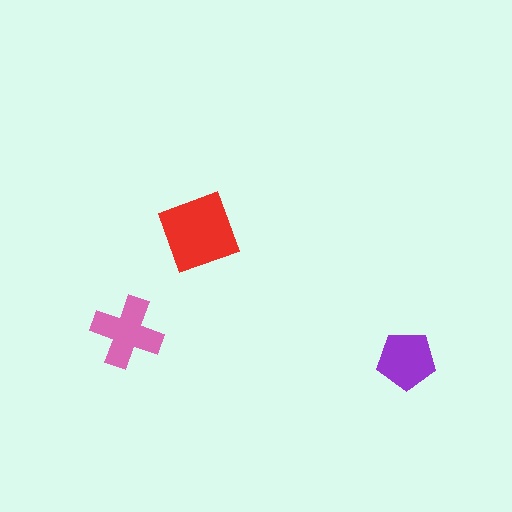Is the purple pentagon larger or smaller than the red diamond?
Smaller.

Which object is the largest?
The red diamond.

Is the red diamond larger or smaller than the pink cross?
Larger.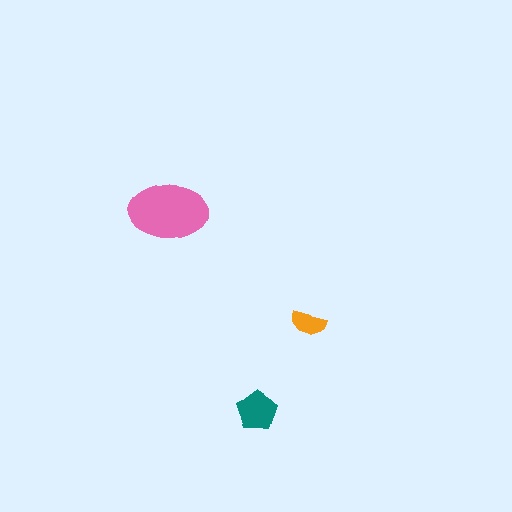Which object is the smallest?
The orange semicircle.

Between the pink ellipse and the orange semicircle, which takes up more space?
The pink ellipse.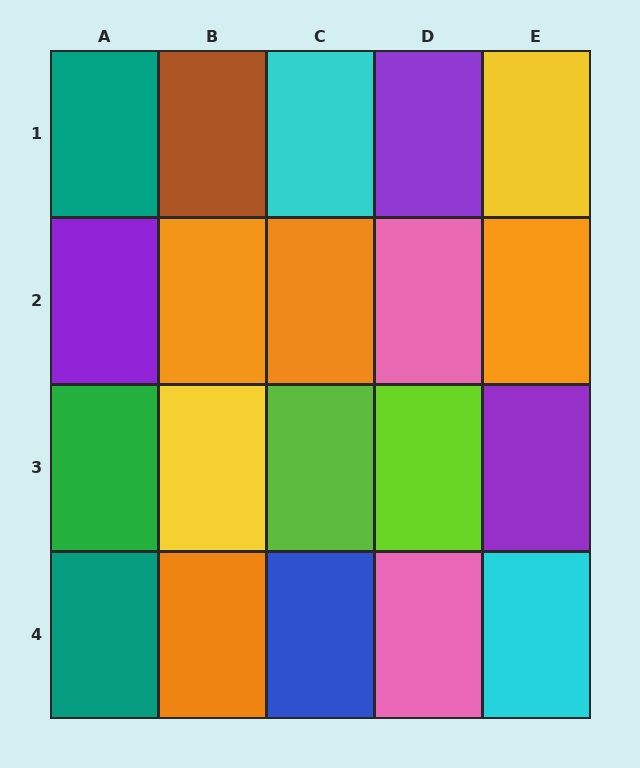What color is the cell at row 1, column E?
Yellow.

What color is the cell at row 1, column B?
Brown.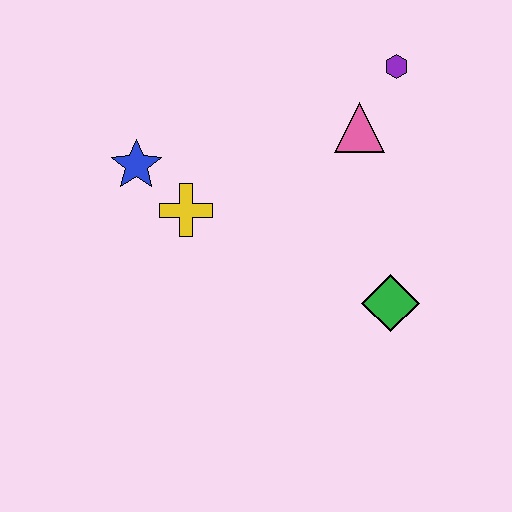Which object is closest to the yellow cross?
The blue star is closest to the yellow cross.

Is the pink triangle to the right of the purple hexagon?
No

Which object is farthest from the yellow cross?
The purple hexagon is farthest from the yellow cross.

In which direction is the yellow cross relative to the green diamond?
The yellow cross is to the left of the green diamond.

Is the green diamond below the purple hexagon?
Yes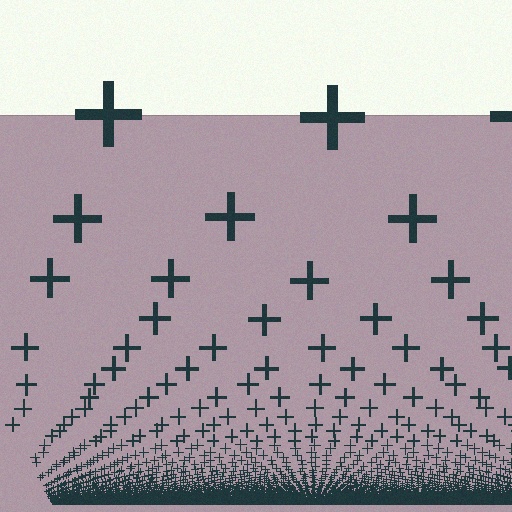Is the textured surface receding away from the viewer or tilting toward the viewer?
The surface appears to tilt toward the viewer. Texture elements get larger and sparser toward the top.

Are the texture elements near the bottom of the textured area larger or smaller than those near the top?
Smaller. The gradient is inverted — elements near the bottom are smaller and denser.